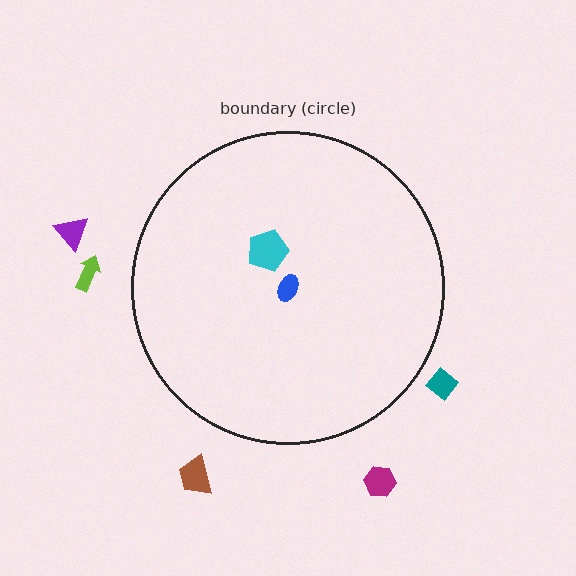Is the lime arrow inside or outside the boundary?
Outside.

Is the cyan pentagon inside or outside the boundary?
Inside.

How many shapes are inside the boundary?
2 inside, 5 outside.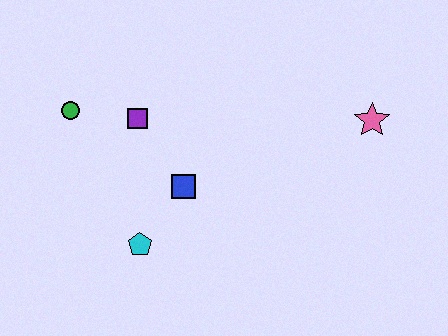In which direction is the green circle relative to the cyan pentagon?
The green circle is above the cyan pentagon.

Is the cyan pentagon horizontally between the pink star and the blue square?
No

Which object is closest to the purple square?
The green circle is closest to the purple square.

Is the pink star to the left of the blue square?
No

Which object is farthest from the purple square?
The pink star is farthest from the purple square.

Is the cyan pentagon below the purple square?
Yes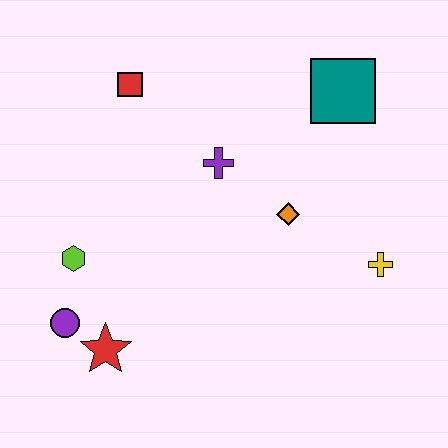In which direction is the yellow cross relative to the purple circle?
The yellow cross is to the right of the purple circle.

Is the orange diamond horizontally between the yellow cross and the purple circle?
Yes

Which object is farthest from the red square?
The yellow cross is farthest from the red square.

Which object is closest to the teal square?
The orange diamond is closest to the teal square.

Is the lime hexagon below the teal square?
Yes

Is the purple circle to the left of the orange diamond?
Yes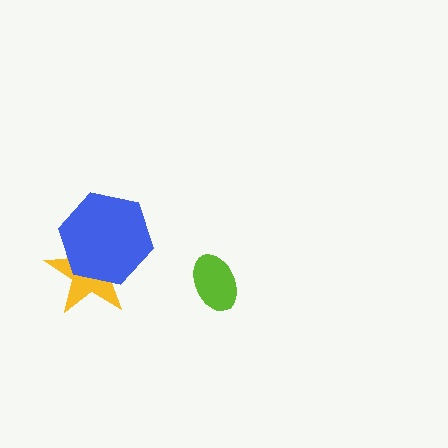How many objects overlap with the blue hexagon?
1 object overlaps with the blue hexagon.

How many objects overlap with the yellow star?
1 object overlaps with the yellow star.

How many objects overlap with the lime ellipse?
0 objects overlap with the lime ellipse.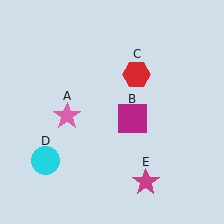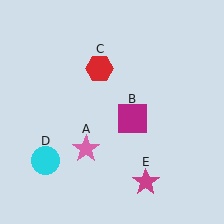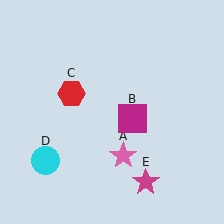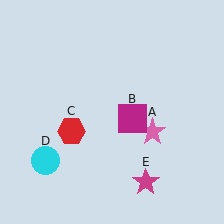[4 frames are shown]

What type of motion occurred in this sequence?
The pink star (object A), red hexagon (object C) rotated counterclockwise around the center of the scene.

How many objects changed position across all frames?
2 objects changed position: pink star (object A), red hexagon (object C).